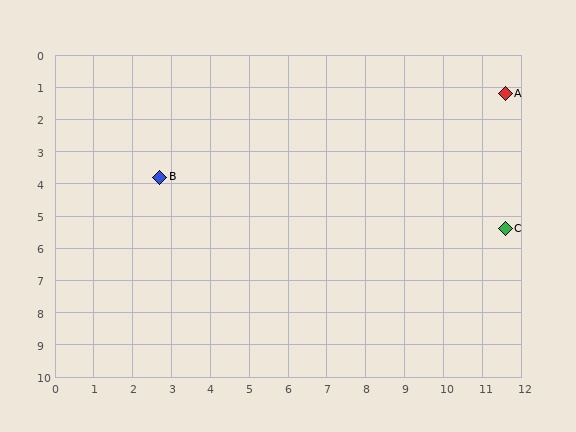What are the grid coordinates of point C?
Point C is at approximately (11.6, 5.4).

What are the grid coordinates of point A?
Point A is at approximately (11.6, 1.2).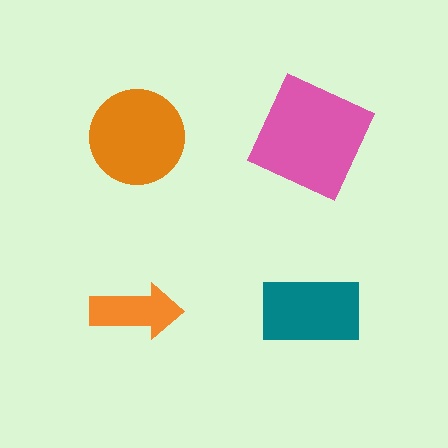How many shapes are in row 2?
2 shapes.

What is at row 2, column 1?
An orange arrow.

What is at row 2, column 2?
A teal rectangle.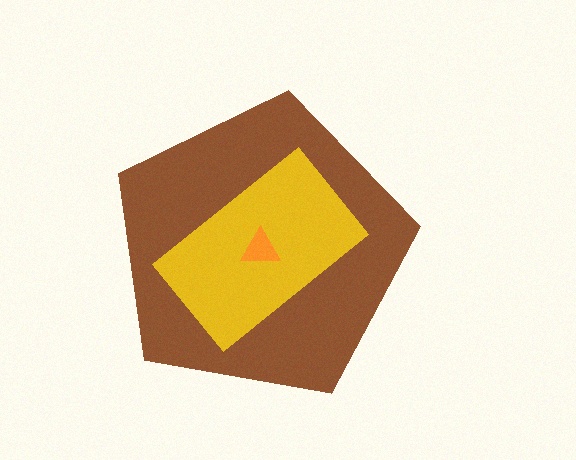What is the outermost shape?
The brown pentagon.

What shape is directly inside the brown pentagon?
The yellow rectangle.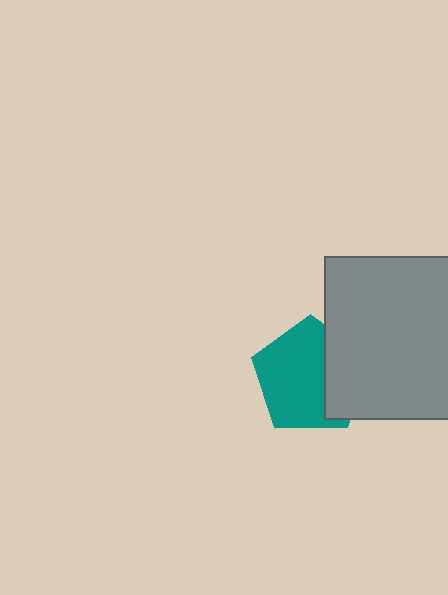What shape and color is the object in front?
The object in front is a gray square.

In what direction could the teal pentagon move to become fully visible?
The teal pentagon could move left. That would shift it out from behind the gray square entirely.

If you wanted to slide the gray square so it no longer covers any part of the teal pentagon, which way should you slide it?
Slide it right — that is the most direct way to separate the two shapes.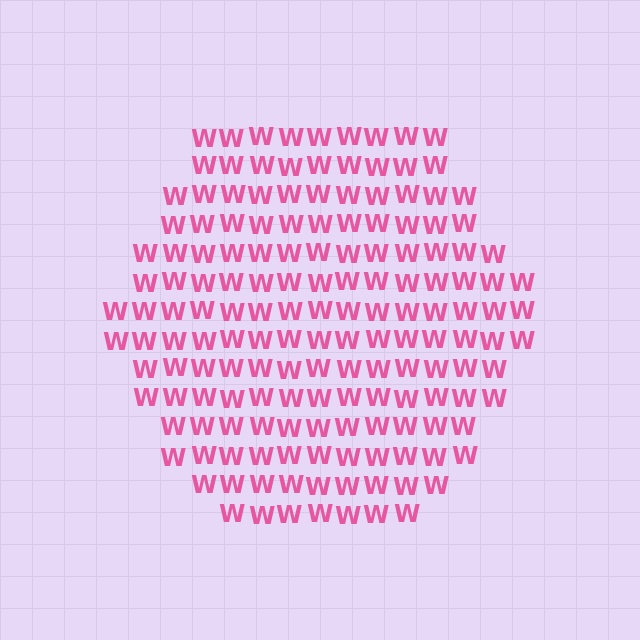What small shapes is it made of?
It is made of small letter W's.